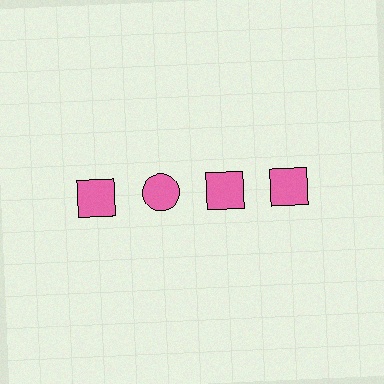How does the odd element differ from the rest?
It has a different shape: circle instead of square.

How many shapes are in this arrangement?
There are 4 shapes arranged in a grid pattern.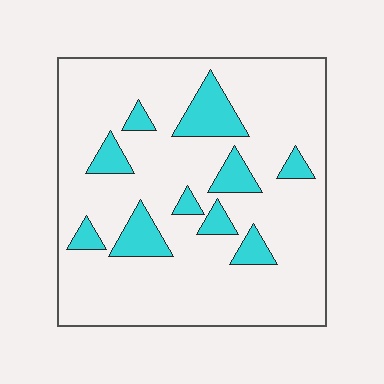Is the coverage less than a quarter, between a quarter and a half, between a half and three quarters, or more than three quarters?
Less than a quarter.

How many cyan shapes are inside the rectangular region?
10.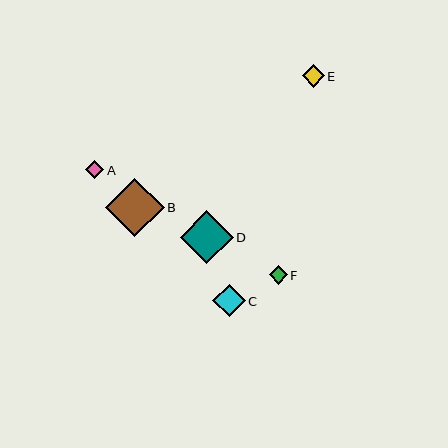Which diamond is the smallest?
Diamond F is the smallest with a size of approximately 18 pixels.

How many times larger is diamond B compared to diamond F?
Diamond B is approximately 3.2 times the size of diamond F.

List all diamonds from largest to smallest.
From largest to smallest: B, D, C, E, A, F.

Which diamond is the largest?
Diamond B is the largest with a size of approximately 59 pixels.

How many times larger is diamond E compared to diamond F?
Diamond E is approximately 1.2 times the size of diamond F.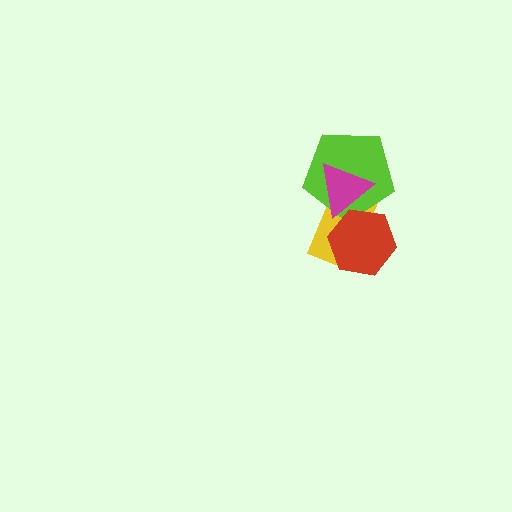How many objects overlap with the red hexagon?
3 objects overlap with the red hexagon.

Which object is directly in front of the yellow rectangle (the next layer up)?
The lime pentagon is directly in front of the yellow rectangle.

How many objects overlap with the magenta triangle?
3 objects overlap with the magenta triangle.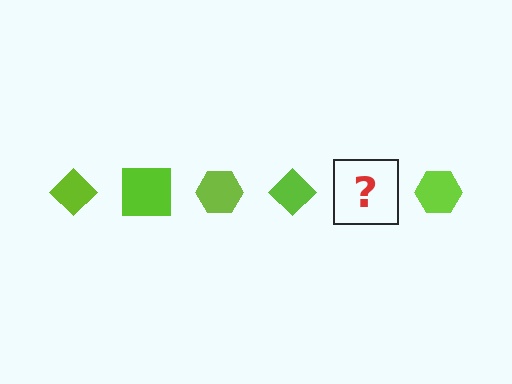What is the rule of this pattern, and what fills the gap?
The rule is that the pattern cycles through diamond, square, hexagon shapes in lime. The gap should be filled with a lime square.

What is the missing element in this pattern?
The missing element is a lime square.